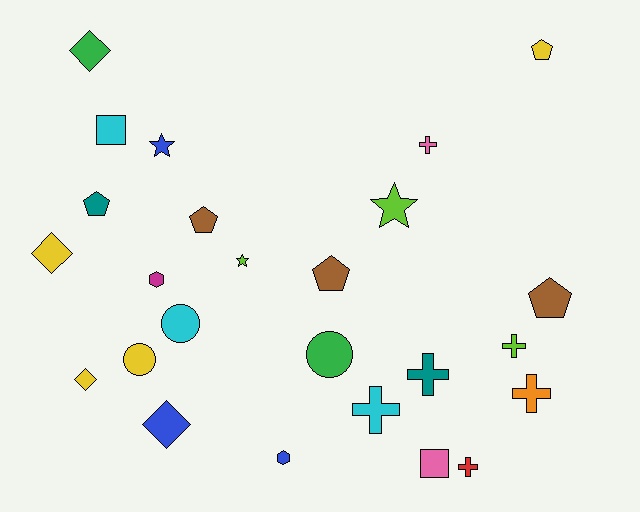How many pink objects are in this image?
There are 2 pink objects.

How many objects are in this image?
There are 25 objects.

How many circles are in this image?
There are 3 circles.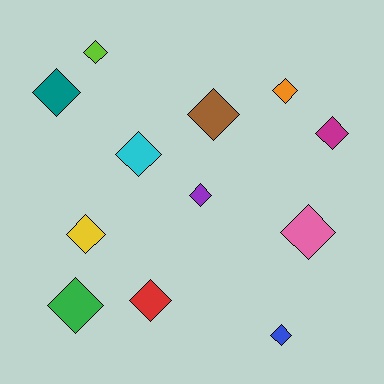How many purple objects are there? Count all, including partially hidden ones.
There is 1 purple object.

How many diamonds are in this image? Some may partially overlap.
There are 12 diamonds.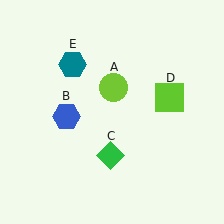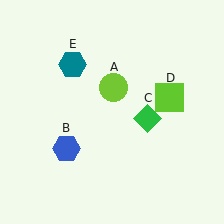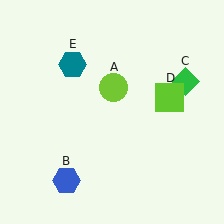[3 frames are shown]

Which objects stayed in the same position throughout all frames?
Lime circle (object A) and lime square (object D) and teal hexagon (object E) remained stationary.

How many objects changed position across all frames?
2 objects changed position: blue hexagon (object B), green diamond (object C).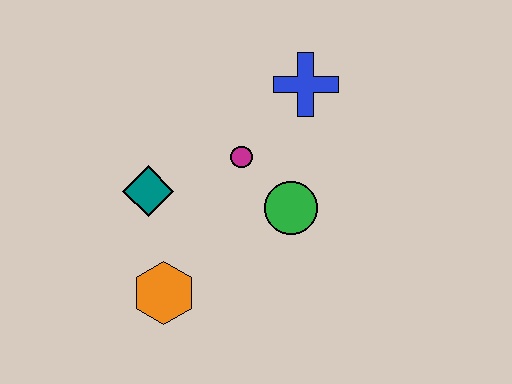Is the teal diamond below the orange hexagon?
No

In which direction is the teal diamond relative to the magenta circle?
The teal diamond is to the left of the magenta circle.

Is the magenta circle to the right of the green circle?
No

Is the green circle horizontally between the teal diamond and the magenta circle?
No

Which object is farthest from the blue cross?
The orange hexagon is farthest from the blue cross.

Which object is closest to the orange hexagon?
The teal diamond is closest to the orange hexagon.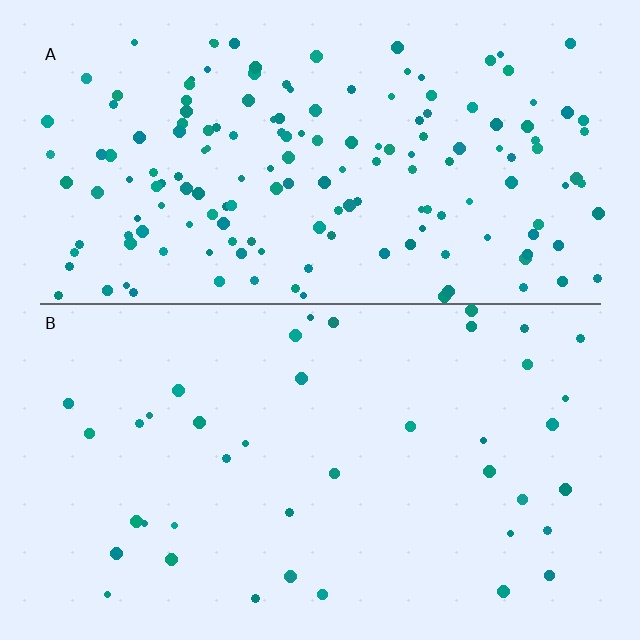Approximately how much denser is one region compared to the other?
Approximately 4.0× — region A over region B.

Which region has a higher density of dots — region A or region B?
A (the top).